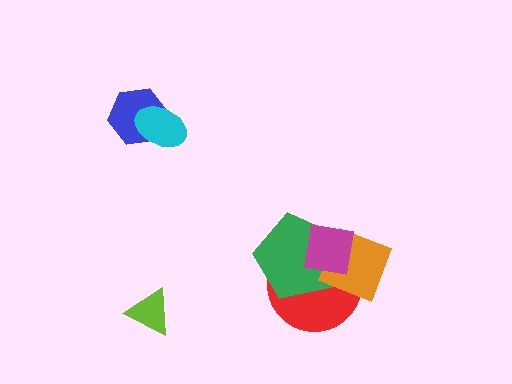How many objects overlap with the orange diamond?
3 objects overlap with the orange diamond.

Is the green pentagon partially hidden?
Yes, it is partially covered by another shape.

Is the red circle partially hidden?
Yes, it is partially covered by another shape.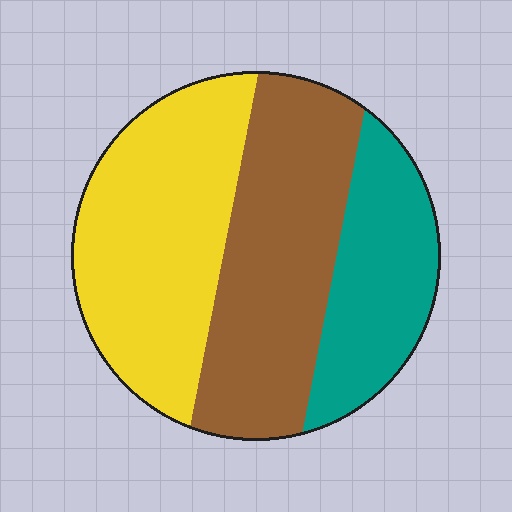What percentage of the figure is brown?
Brown takes up between a third and a half of the figure.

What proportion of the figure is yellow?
Yellow covers 39% of the figure.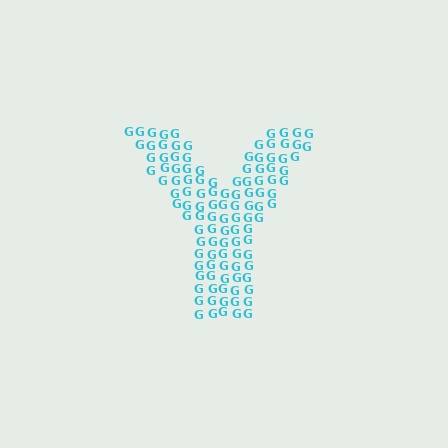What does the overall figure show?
The overall figure shows the letter Y.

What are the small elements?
The small elements are letter G's.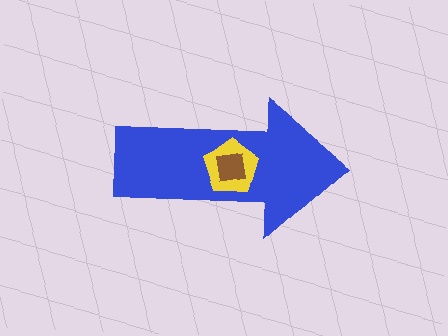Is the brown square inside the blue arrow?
Yes.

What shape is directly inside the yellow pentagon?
The brown square.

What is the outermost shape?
The blue arrow.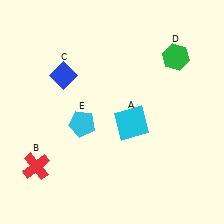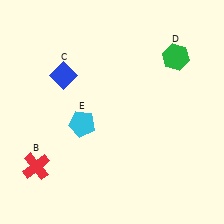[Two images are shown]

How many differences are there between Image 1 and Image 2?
There is 1 difference between the two images.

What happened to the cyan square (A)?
The cyan square (A) was removed in Image 2. It was in the bottom-right area of Image 1.